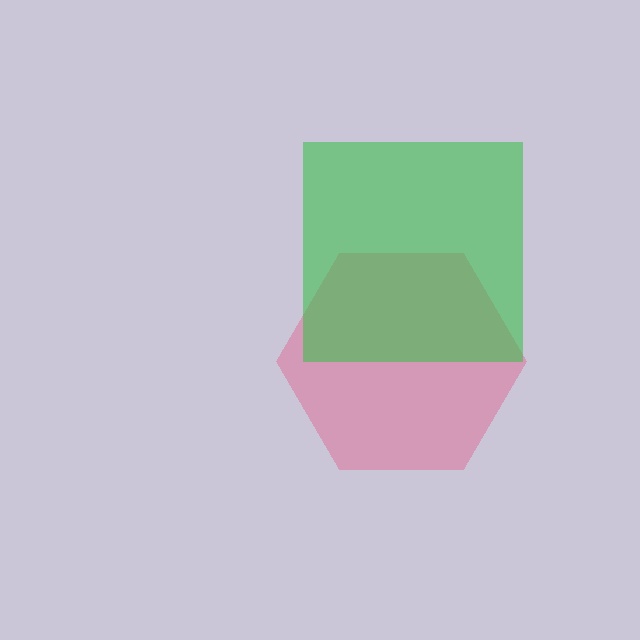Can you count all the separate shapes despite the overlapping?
Yes, there are 2 separate shapes.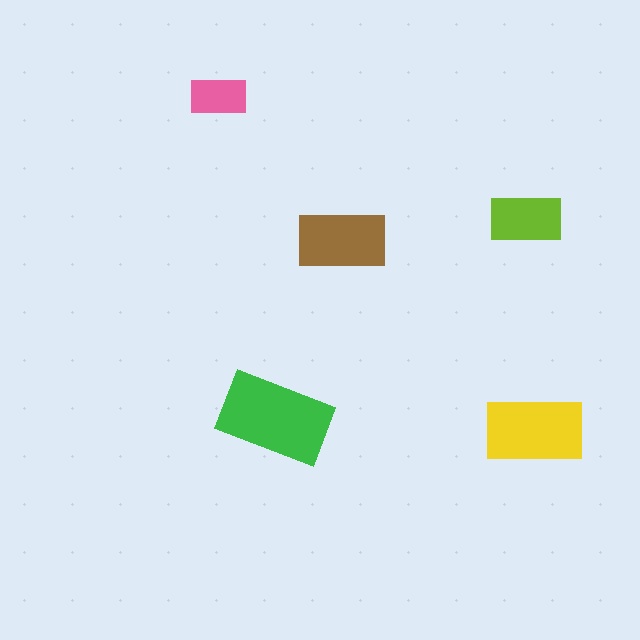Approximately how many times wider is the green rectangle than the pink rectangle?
About 2 times wider.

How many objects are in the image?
There are 5 objects in the image.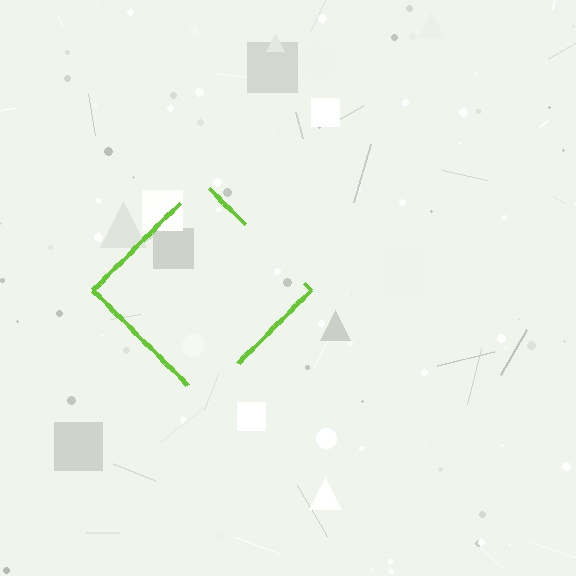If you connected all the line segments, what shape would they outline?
They would outline a diamond.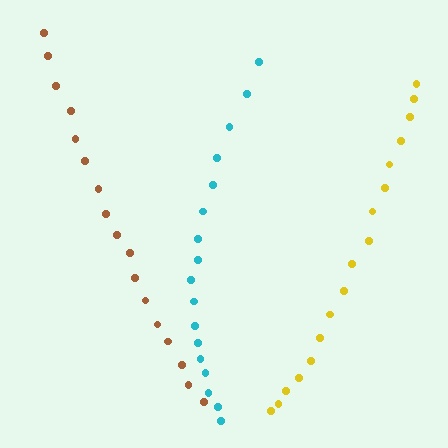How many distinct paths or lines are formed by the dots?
There are 3 distinct paths.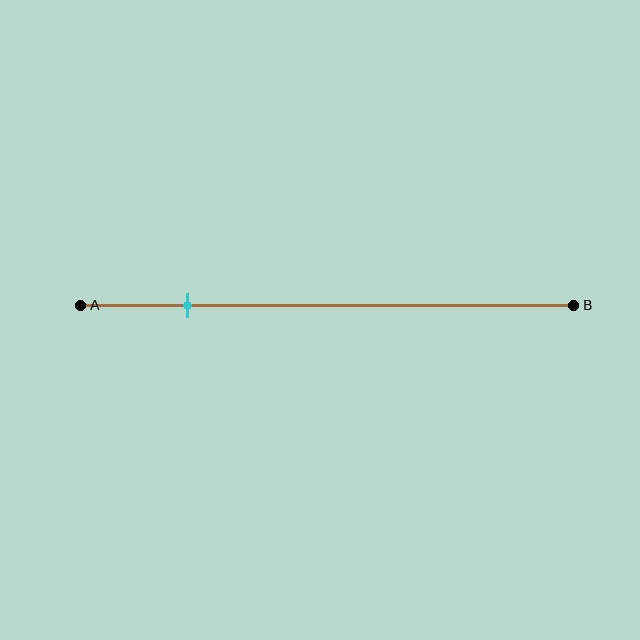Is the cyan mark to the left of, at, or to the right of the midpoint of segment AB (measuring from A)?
The cyan mark is to the left of the midpoint of segment AB.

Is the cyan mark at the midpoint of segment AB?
No, the mark is at about 20% from A, not at the 50% midpoint.